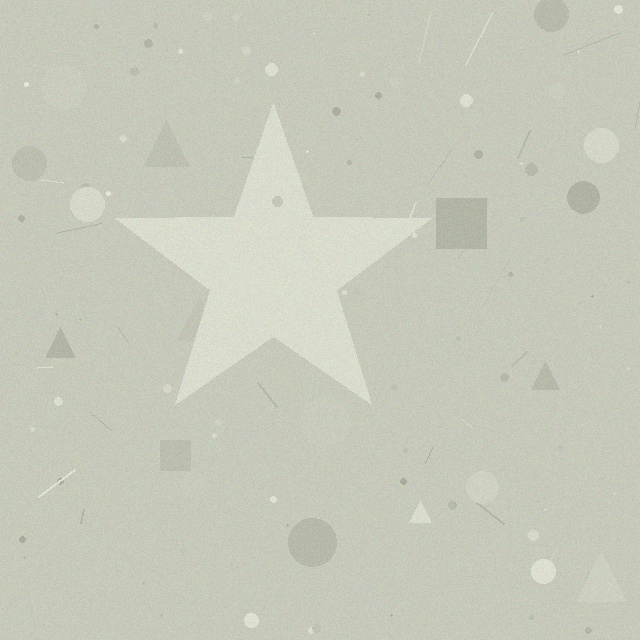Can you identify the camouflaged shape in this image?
The camouflaged shape is a star.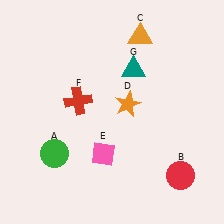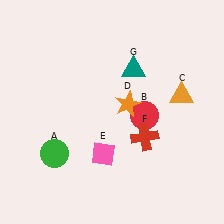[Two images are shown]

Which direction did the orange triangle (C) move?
The orange triangle (C) moved down.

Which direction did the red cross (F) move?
The red cross (F) moved right.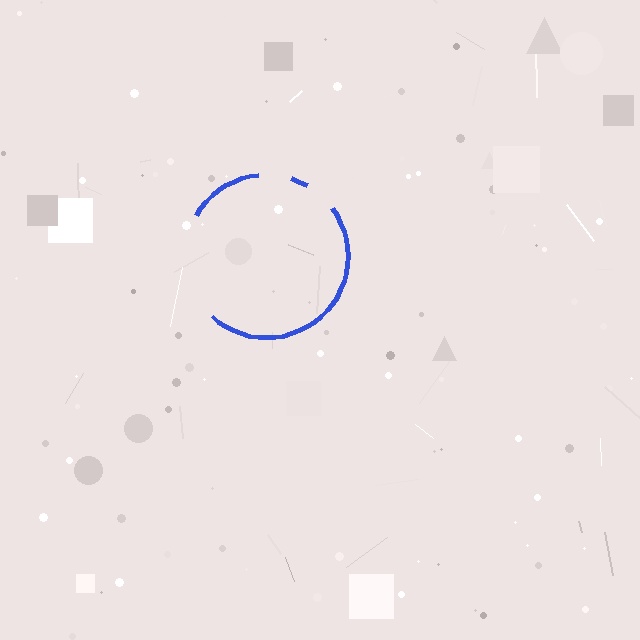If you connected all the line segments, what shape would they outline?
They would outline a circle.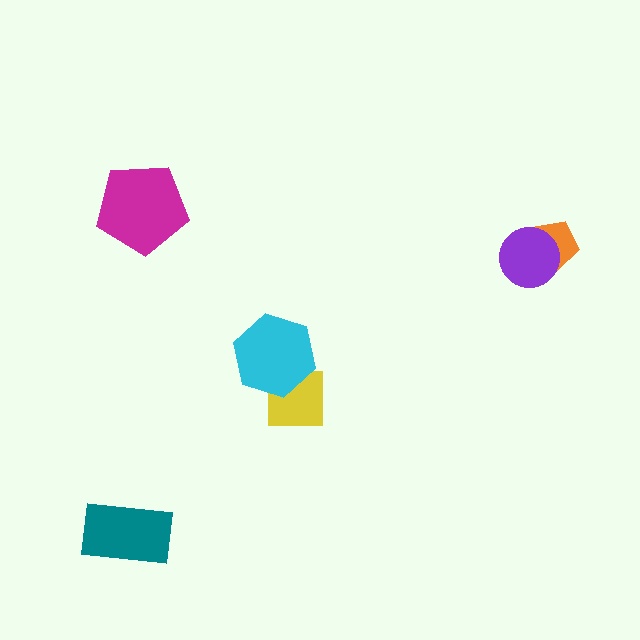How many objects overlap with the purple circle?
1 object overlaps with the purple circle.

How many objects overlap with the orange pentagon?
1 object overlaps with the orange pentagon.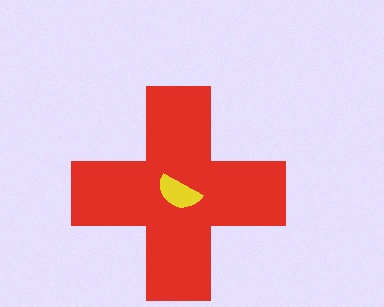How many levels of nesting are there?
2.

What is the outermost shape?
The red cross.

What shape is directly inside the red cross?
The yellow semicircle.